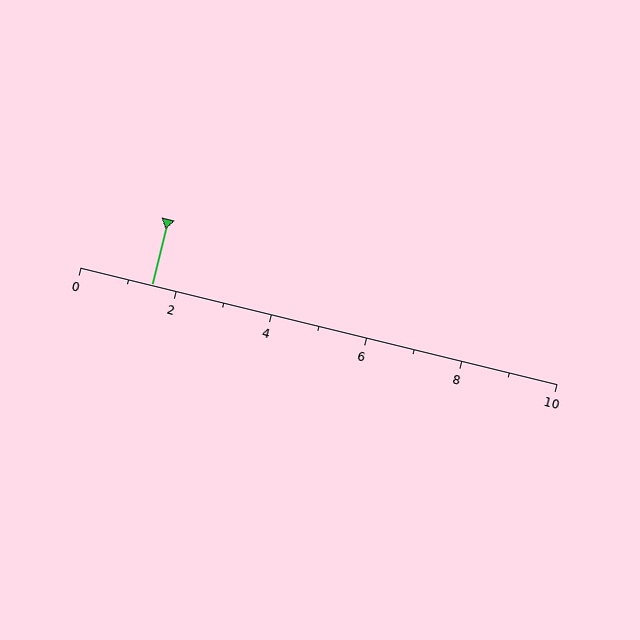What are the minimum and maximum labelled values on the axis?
The axis runs from 0 to 10.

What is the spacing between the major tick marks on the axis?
The major ticks are spaced 2 apart.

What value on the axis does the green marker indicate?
The marker indicates approximately 1.5.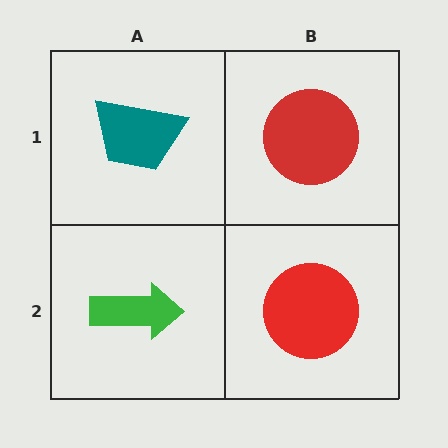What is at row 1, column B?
A red circle.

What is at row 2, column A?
A green arrow.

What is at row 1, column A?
A teal trapezoid.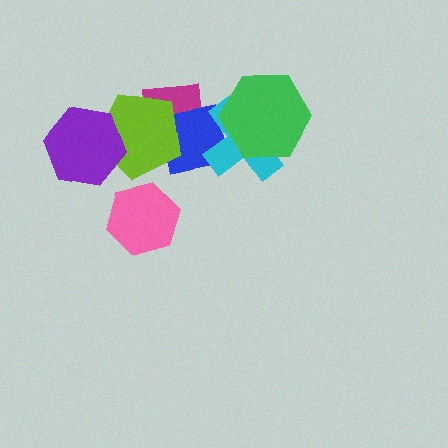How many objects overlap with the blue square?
3 objects overlap with the blue square.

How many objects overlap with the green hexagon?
1 object overlaps with the green hexagon.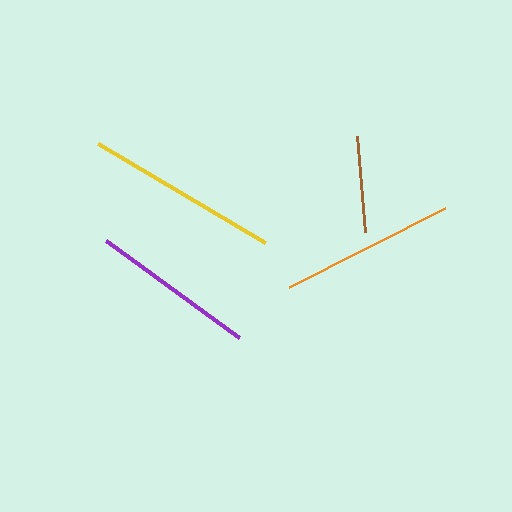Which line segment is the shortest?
The brown line is the shortest at approximately 96 pixels.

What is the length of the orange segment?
The orange segment is approximately 175 pixels long.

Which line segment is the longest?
The yellow line is the longest at approximately 195 pixels.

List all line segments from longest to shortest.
From longest to shortest: yellow, orange, purple, brown.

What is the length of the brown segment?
The brown segment is approximately 96 pixels long.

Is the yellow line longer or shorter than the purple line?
The yellow line is longer than the purple line.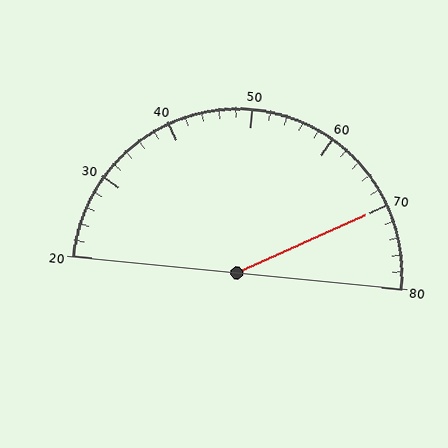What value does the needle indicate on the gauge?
The needle indicates approximately 70.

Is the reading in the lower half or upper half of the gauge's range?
The reading is in the upper half of the range (20 to 80).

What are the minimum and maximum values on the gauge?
The gauge ranges from 20 to 80.